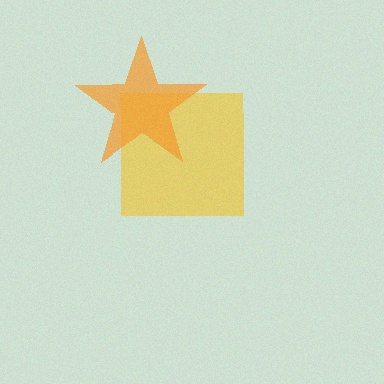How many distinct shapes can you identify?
There are 2 distinct shapes: a yellow square, an orange star.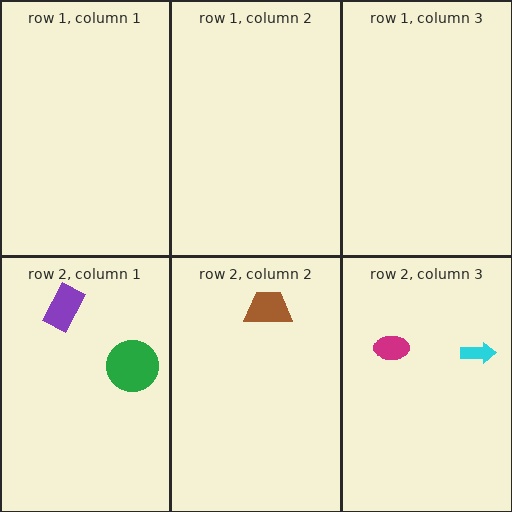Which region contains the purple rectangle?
The row 2, column 1 region.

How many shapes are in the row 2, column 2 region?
1.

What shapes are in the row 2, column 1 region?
The green circle, the purple rectangle.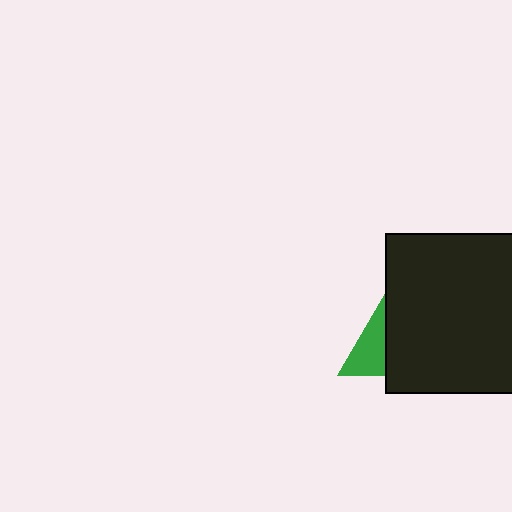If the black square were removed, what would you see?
You would see the complete green triangle.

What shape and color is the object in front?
The object in front is a black square.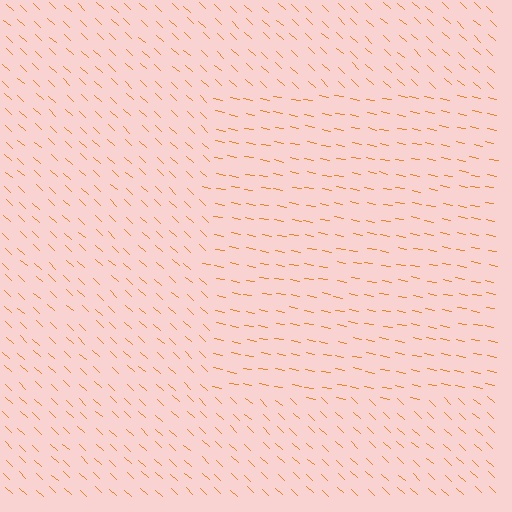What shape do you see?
I see a rectangle.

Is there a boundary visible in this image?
Yes, there is a texture boundary formed by a change in line orientation.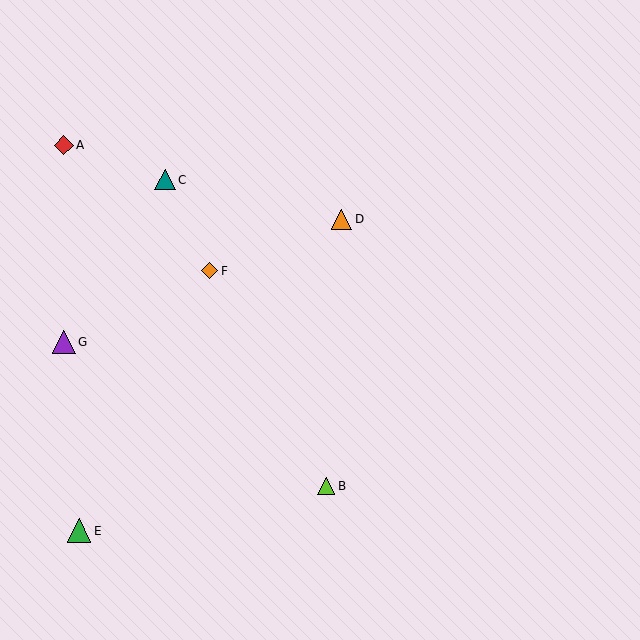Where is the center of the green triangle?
The center of the green triangle is at (79, 531).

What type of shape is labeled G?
Shape G is a purple triangle.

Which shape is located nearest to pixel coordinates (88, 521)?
The green triangle (labeled E) at (79, 531) is nearest to that location.